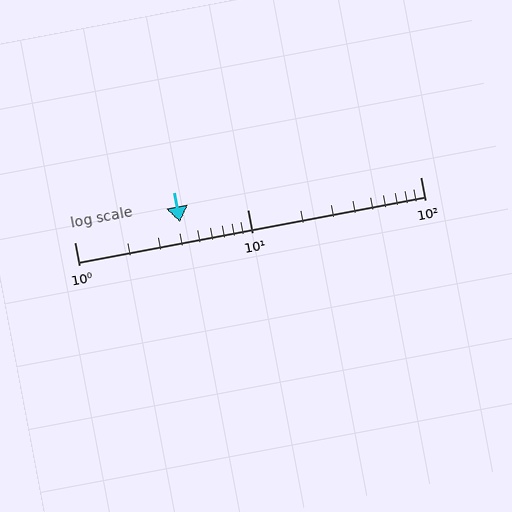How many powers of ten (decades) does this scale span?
The scale spans 2 decades, from 1 to 100.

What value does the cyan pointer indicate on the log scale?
The pointer indicates approximately 4.1.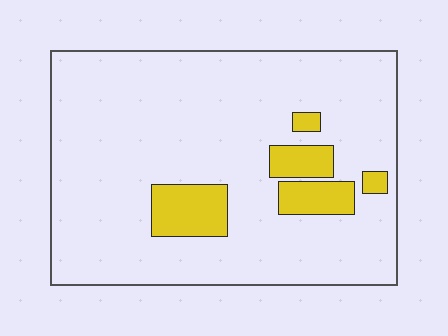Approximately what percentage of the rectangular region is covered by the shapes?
Approximately 10%.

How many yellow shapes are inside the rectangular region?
5.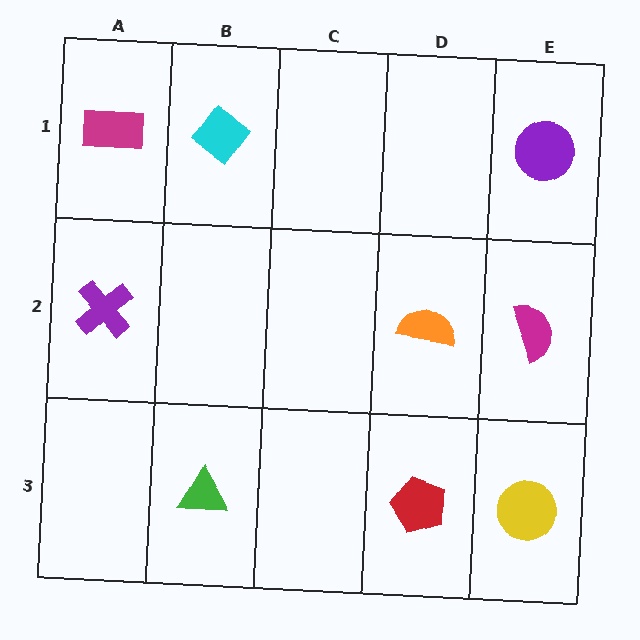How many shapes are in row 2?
3 shapes.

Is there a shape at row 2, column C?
No, that cell is empty.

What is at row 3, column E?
A yellow circle.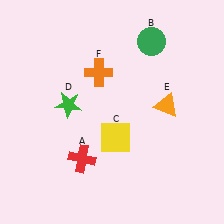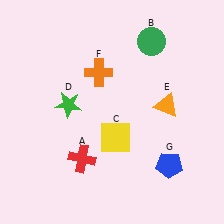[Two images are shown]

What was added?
A blue pentagon (G) was added in Image 2.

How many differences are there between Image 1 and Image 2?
There is 1 difference between the two images.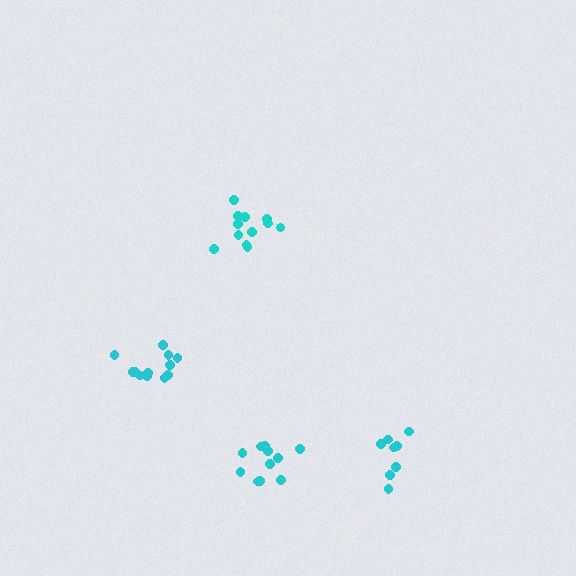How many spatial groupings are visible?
There are 4 spatial groupings.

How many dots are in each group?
Group 1: 8 dots, Group 2: 12 dots, Group 3: 12 dots, Group 4: 11 dots (43 total).